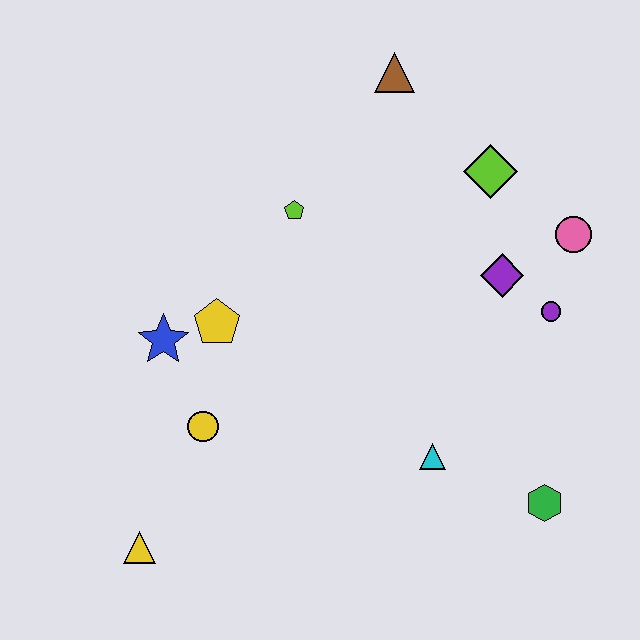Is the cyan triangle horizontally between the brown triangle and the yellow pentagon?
No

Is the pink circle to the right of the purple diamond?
Yes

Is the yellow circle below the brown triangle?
Yes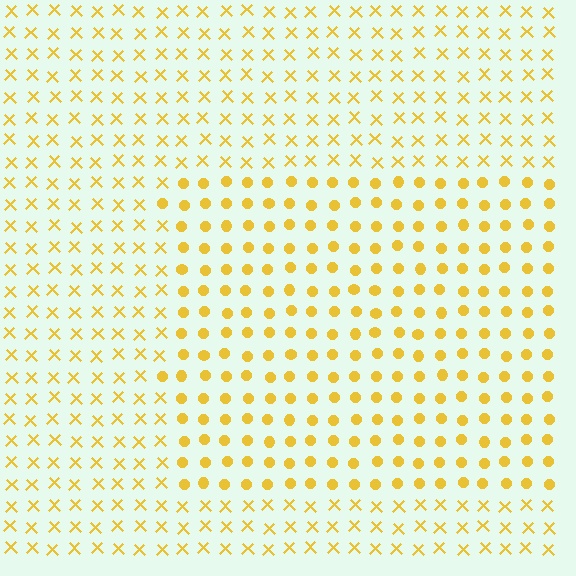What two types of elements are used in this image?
The image uses circles inside the rectangle region and X marks outside it.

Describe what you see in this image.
The image is filled with small yellow elements arranged in a uniform grid. A rectangle-shaped region contains circles, while the surrounding area contains X marks. The boundary is defined purely by the change in element shape.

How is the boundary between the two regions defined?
The boundary is defined by a change in element shape: circles inside vs. X marks outside. All elements share the same color and spacing.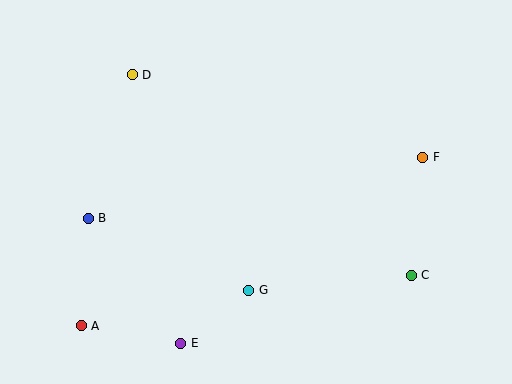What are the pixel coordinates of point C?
Point C is at (411, 275).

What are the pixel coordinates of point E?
Point E is at (181, 343).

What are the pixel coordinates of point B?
Point B is at (88, 218).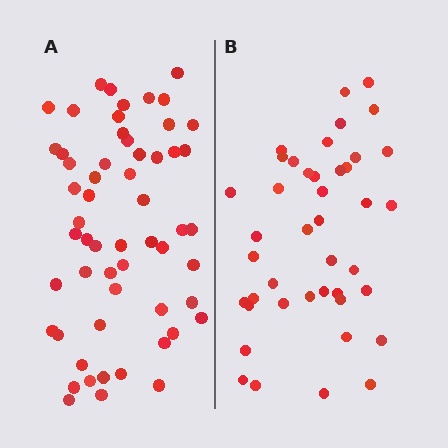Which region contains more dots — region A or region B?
Region A (the left region) has more dots.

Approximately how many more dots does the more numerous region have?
Region A has approximately 15 more dots than region B.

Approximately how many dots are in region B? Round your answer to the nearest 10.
About 40 dots. (The exact count is 42, which rounds to 40.)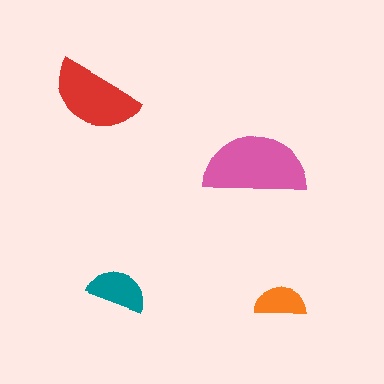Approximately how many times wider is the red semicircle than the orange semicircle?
About 1.5 times wider.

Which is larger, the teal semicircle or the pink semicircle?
The pink one.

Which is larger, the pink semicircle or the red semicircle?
The pink one.